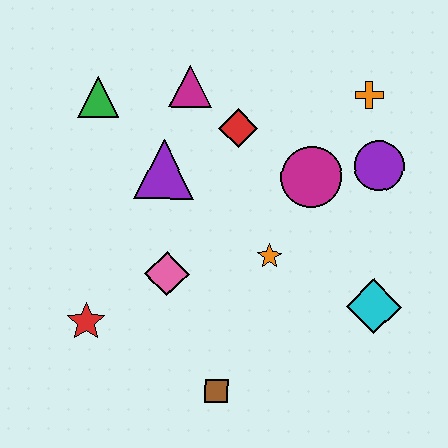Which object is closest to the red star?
The pink diamond is closest to the red star.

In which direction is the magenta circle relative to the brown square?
The magenta circle is above the brown square.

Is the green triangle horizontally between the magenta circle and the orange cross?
No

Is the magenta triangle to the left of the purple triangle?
No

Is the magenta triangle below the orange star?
No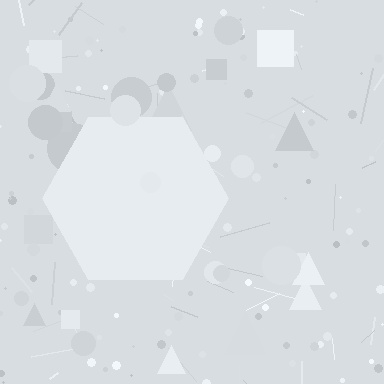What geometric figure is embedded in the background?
A hexagon is embedded in the background.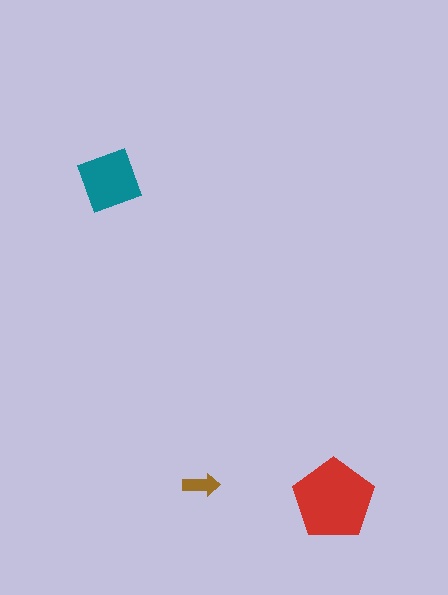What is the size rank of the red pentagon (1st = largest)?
1st.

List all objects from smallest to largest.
The brown arrow, the teal diamond, the red pentagon.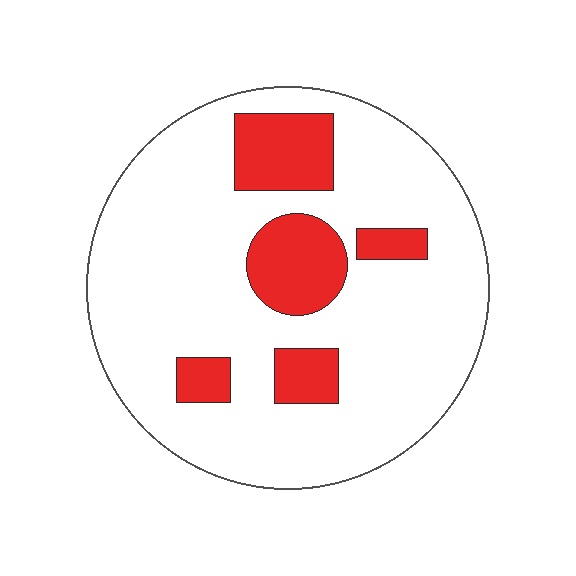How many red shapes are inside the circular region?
5.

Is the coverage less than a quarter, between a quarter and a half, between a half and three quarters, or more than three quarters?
Less than a quarter.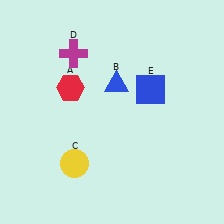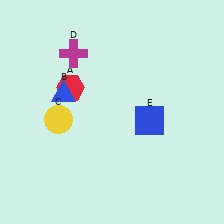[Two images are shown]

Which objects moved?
The objects that moved are: the blue triangle (B), the yellow circle (C), the blue square (E).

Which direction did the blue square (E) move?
The blue square (E) moved down.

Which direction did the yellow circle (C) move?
The yellow circle (C) moved up.